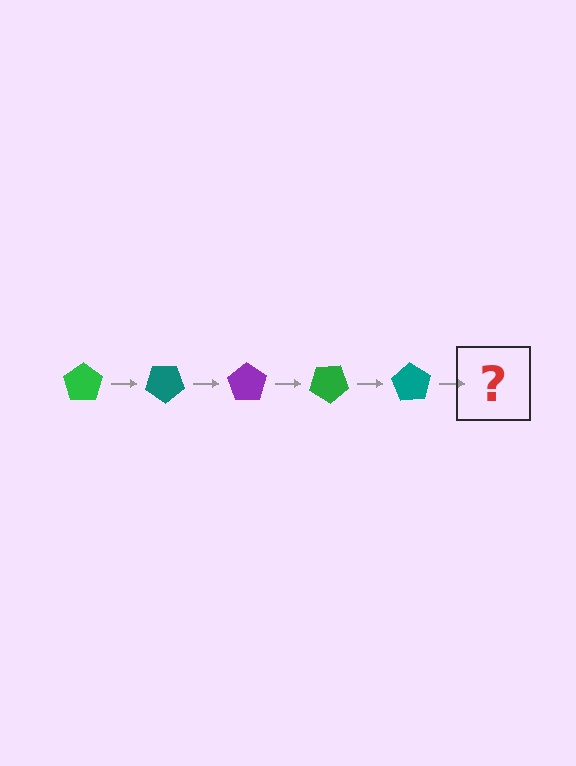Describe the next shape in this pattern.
It should be a purple pentagon, rotated 175 degrees from the start.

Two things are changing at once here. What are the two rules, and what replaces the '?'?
The two rules are that it rotates 35 degrees each step and the color cycles through green, teal, and purple. The '?' should be a purple pentagon, rotated 175 degrees from the start.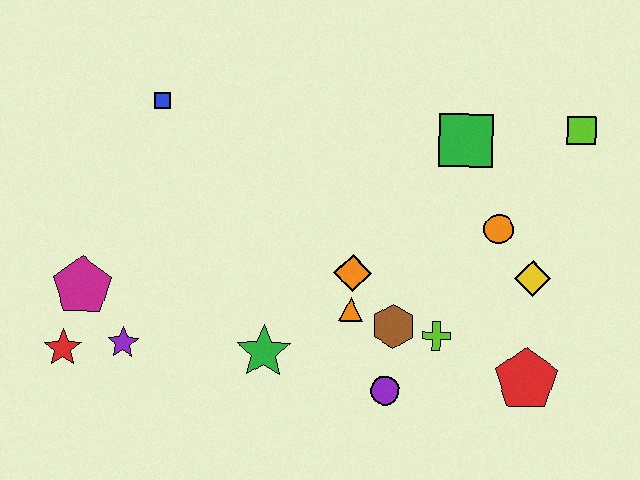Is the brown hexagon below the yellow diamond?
Yes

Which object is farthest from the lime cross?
The red star is farthest from the lime cross.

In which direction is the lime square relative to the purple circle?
The lime square is above the purple circle.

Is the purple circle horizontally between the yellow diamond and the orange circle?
No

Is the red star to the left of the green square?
Yes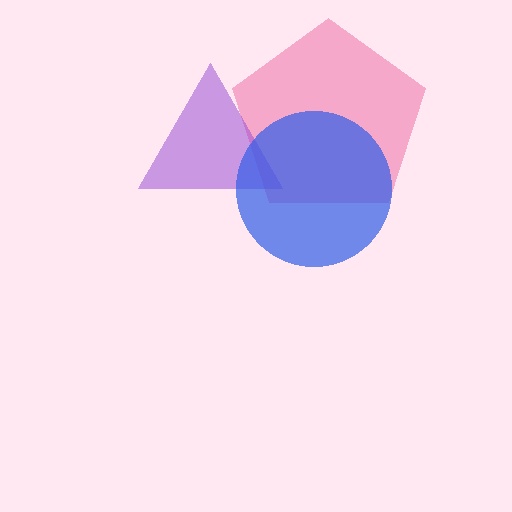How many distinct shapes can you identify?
There are 3 distinct shapes: a pink pentagon, a purple triangle, a blue circle.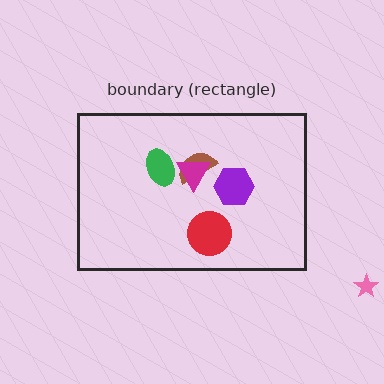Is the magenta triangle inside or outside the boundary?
Inside.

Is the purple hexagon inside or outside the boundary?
Inside.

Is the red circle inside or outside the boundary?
Inside.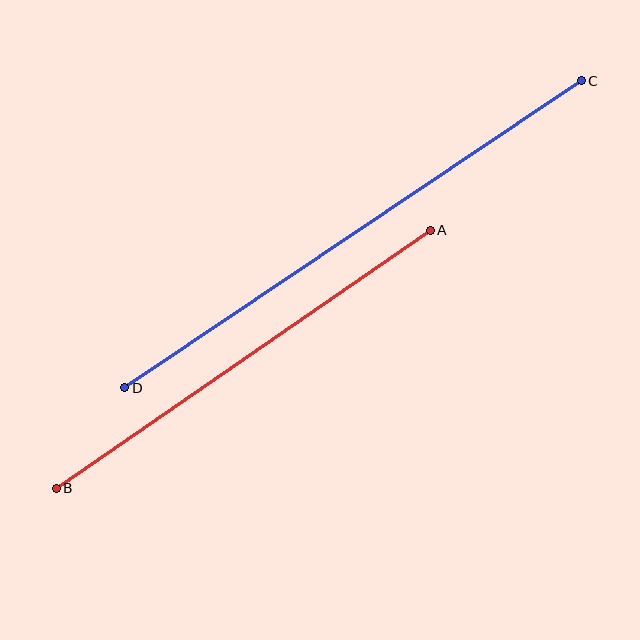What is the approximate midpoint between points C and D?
The midpoint is at approximately (353, 234) pixels.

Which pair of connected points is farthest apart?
Points C and D are farthest apart.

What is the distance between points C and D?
The distance is approximately 550 pixels.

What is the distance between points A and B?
The distance is approximately 454 pixels.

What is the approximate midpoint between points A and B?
The midpoint is at approximately (243, 359) pixels.